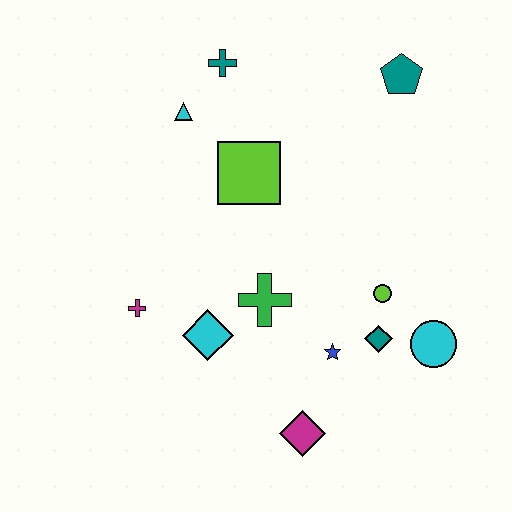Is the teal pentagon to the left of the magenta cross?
No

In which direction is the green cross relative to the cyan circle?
The green cross is to the left of the cyan circle.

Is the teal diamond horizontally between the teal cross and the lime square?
No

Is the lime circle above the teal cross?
No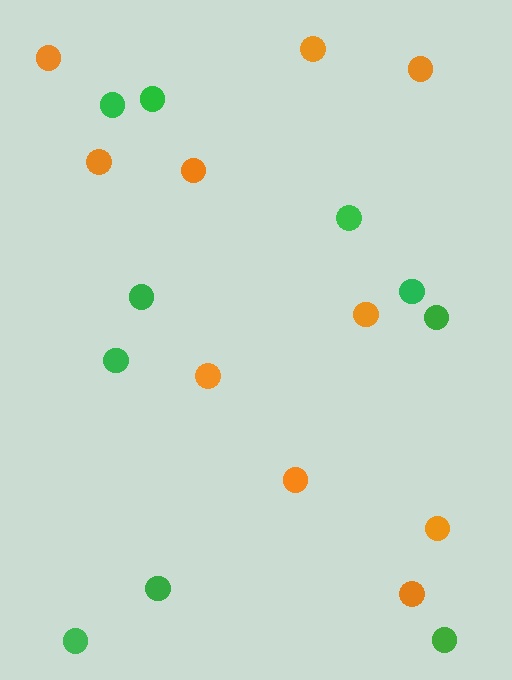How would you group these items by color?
There are 2 groups: one group of orange circles (10) and one group of green circles (10).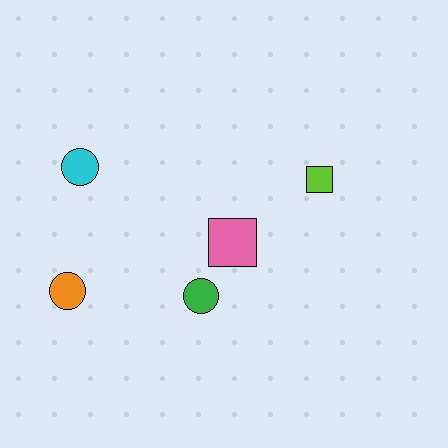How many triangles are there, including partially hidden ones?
There are no triangles.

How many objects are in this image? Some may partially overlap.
There are 5 objects.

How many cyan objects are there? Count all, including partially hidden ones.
There is 1 cyan object.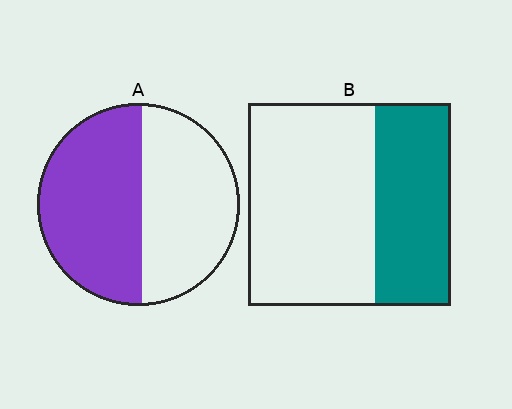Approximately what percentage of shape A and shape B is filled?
A is approximately 50% and B is approximately 35%.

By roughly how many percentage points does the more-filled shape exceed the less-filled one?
By roughly 15 percentage points (A over B).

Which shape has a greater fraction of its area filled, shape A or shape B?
Shape A.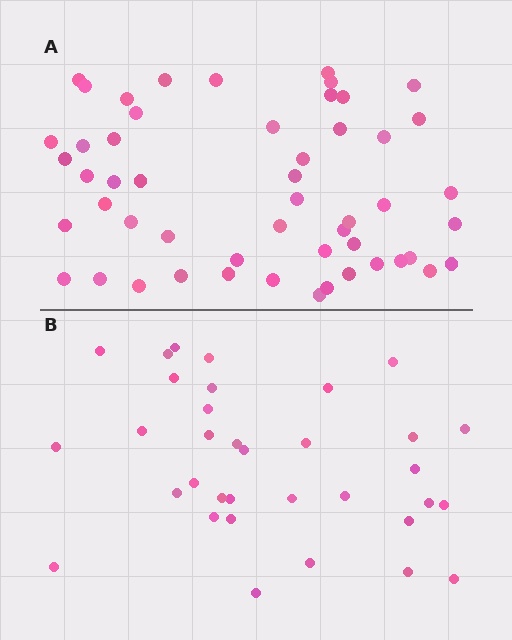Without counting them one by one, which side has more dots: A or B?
Region A (the top region) has more dots.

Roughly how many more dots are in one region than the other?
Region A has approximately 20 more dots than region B.